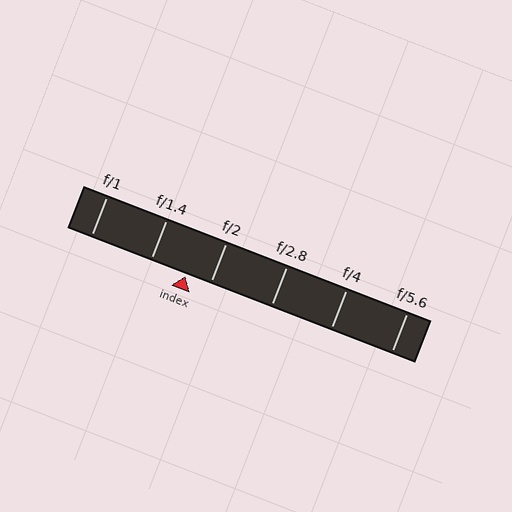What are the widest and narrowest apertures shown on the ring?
The widest aperture shown is f/1 and the narrowest is f/5.6.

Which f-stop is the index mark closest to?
The index mark is closest to f/2.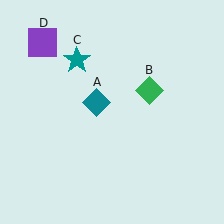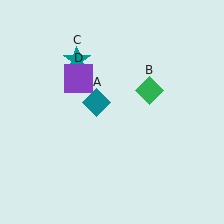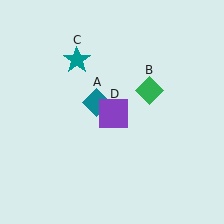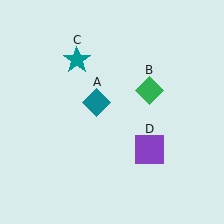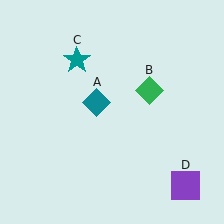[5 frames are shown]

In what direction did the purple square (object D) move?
The purple square (object D) moved down and to the right.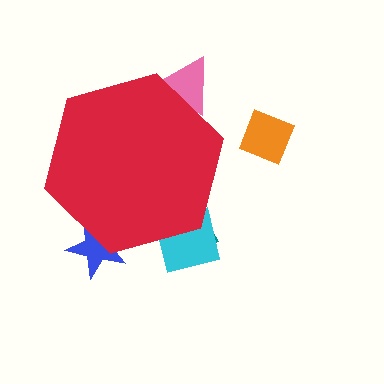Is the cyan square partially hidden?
Yes, the cyan square is partially hidden behind the red hexagon.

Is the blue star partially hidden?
Yes, the blue star is partially hidden behind the red hexagon.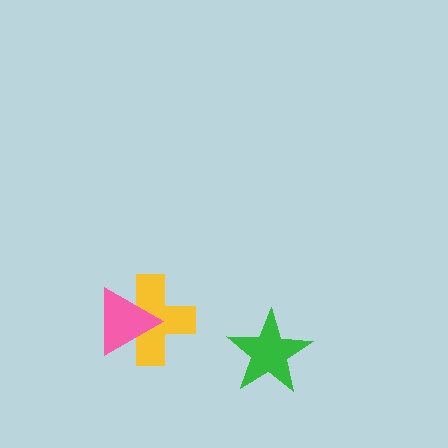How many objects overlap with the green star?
0 objects overlap with the green star.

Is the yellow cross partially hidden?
Yes, it is partially covered by another shape.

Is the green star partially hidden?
No, no other shape covers it.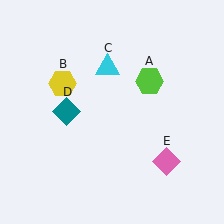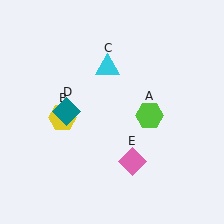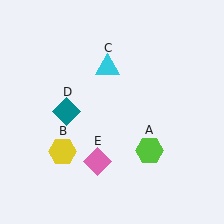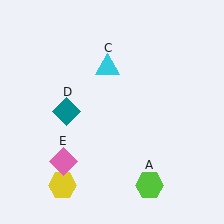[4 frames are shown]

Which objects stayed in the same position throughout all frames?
Cyan triangle (object C) and teal diamond (object D) remained stationary.